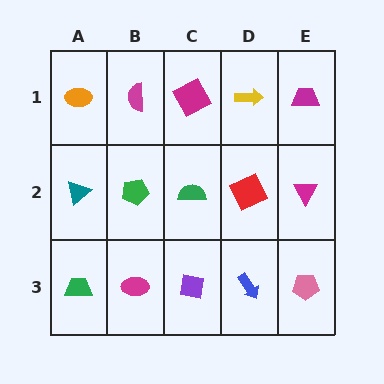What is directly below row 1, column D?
A red square.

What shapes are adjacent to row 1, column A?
A teal triangle (row 2, column A), a magenta semicircle (row 1, column B).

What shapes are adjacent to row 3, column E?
A magenta triangle (row 2, column E), a blue arrow (row 3, column D).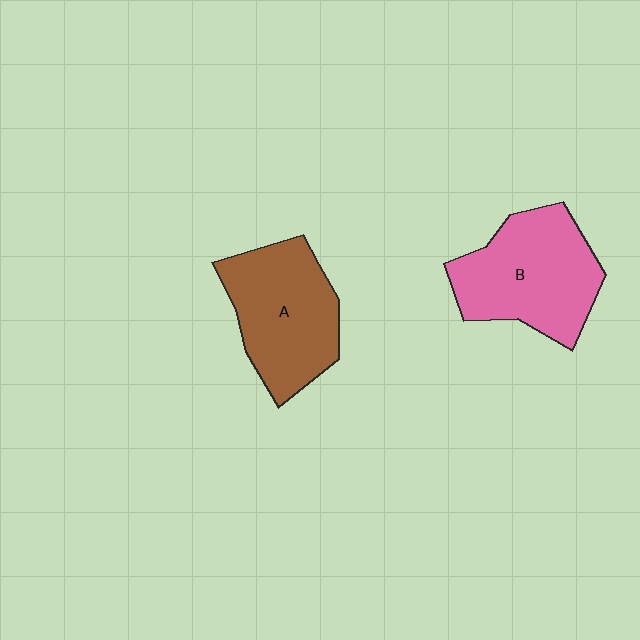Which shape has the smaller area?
Shape A (brown).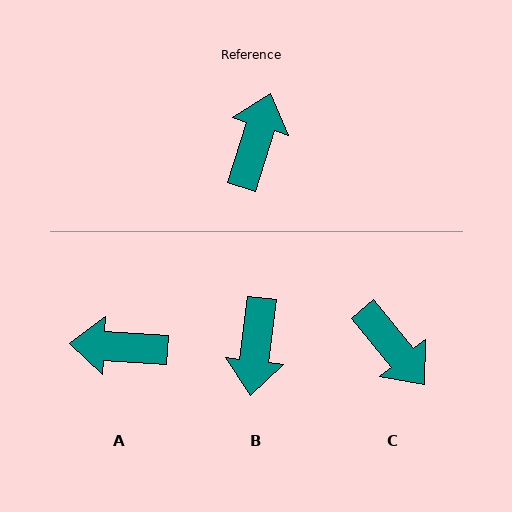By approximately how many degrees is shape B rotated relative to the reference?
Approximately 170 degrees clockwise.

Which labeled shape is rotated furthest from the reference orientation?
B, about 170 degrees away.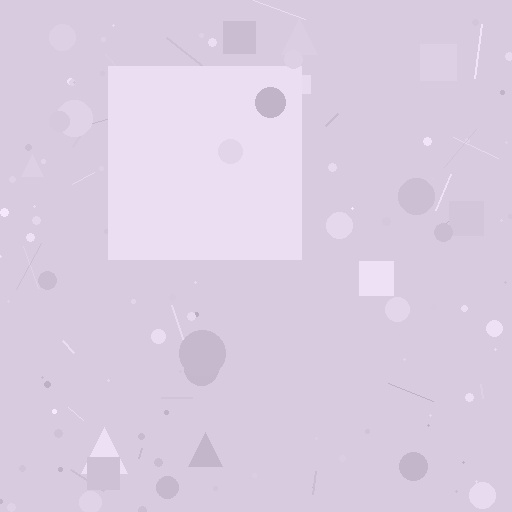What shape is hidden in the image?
A square is hidden in the image.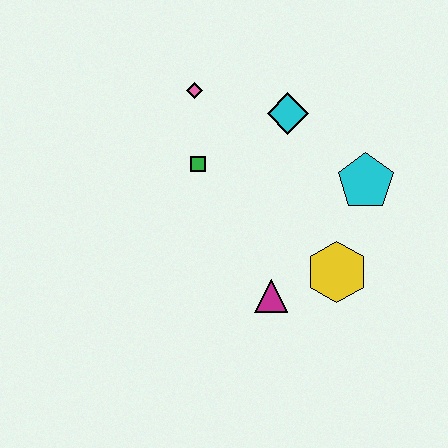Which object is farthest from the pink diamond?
The yellow hexagon is farthest from the pink diamond.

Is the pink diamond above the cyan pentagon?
Yes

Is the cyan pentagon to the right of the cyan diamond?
Yes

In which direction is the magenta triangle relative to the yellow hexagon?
The magenta triangle is to the left of the yellow hexagon.